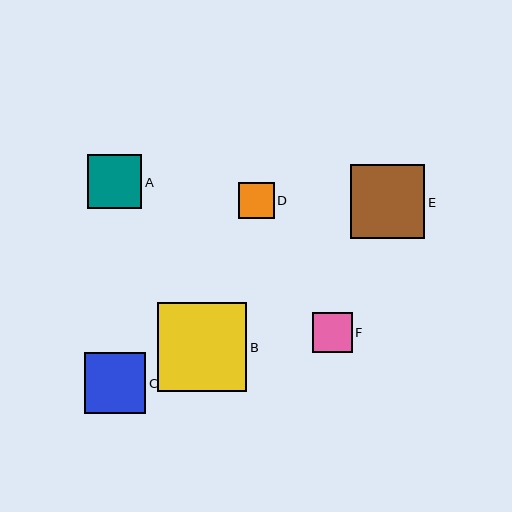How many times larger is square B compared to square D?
Square B is approximately 2.5 times the size of square D.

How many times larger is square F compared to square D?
Square F is approximately 1.1 times the size of square D.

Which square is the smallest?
Square D is the smallest with a size of approximately 36 pixels.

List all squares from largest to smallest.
From largest to smallest: B, E, C, A, F, D.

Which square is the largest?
Square B is the largest with a size of approximately 89 pixels.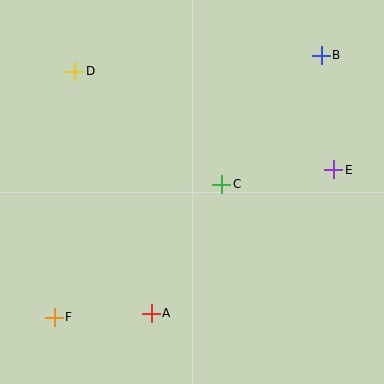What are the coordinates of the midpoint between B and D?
The midpoint between B and D is at (198, 63).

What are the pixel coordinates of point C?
Point C is at (222, 184).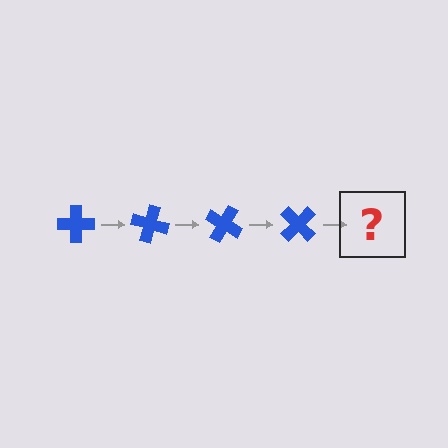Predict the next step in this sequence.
The next step is a blue cross rotated 60 degrees.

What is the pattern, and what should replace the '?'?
The pattern is that the cross rotates 15 degrees each step. The '?' should be a blue cross rotated 60 degrees.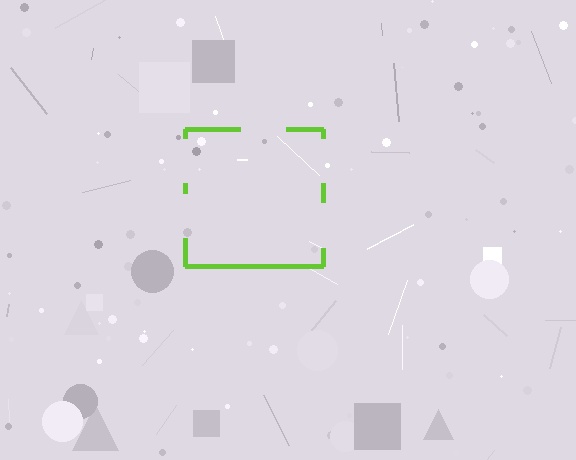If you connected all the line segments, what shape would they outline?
They would outline a square.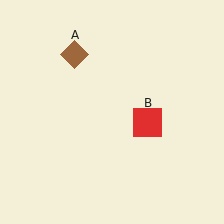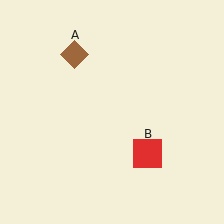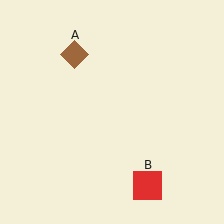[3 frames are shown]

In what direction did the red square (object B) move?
The red square (object B) moved down.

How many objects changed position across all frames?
1 object changed position: red square (object B).